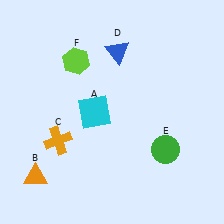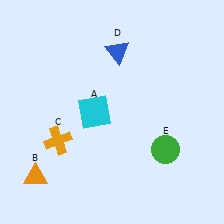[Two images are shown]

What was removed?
The lime hexagon (F) was removed in Image 2.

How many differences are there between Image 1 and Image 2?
There is 1 difference between the two images.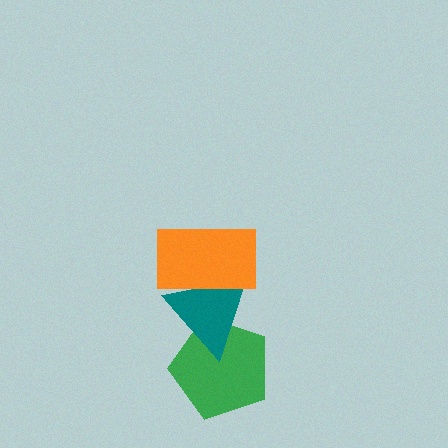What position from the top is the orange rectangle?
The orange rectangle is 1st from the top.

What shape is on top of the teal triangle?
The orange rectangle is on top of the teal triangle.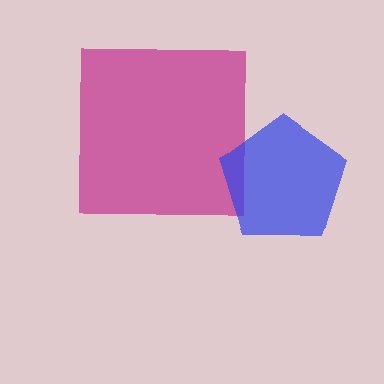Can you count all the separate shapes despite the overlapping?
Yes, there are 2 separate shapes.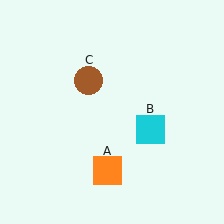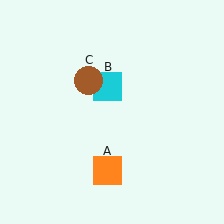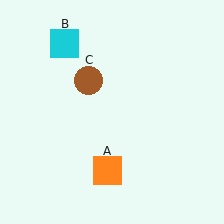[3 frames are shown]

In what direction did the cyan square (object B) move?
The cyan square (object B) moved up and to the left.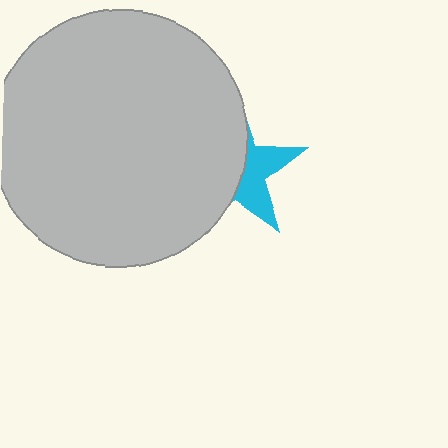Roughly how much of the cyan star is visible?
A small part of it is visible (roughly 39%).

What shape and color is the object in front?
The object in front is a light gray circle.